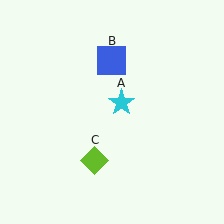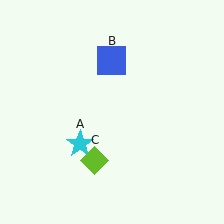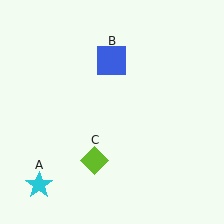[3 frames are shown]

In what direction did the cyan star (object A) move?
The cyan star (object A) moved down and to the left.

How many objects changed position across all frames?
1 object changed position: cyan star (object A).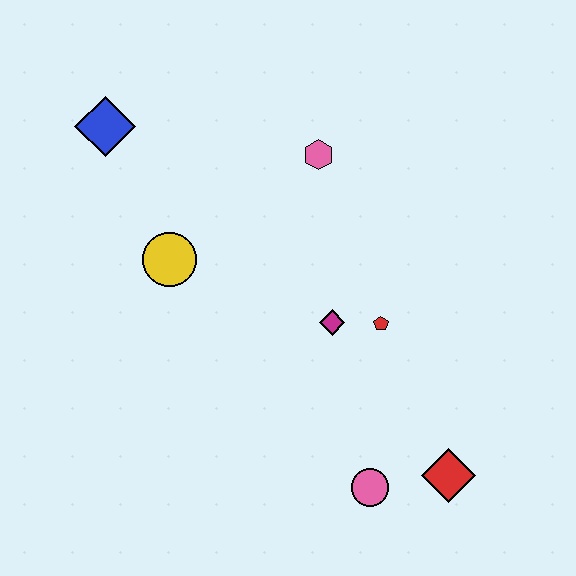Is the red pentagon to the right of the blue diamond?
Yes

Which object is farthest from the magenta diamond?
The blue diamond is farthest from the magenta diamond.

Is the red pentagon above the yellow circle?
No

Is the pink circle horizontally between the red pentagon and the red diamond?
No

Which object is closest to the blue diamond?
The yellow circle is closest to the blue diamond.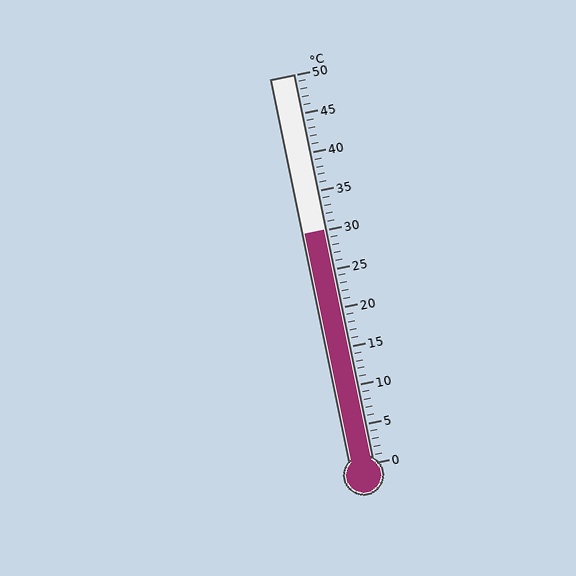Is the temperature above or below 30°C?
The temperature is at 30°C.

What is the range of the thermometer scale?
The thermometer scale ranges from 0°C to 50°C.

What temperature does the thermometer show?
The thermometer shows approximately 30°C.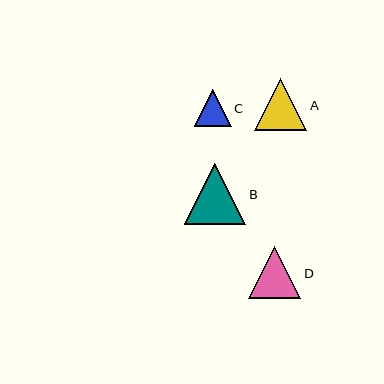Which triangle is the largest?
Triangle B is the largest with a size of approximately 61 pixels.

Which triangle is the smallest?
Triangle C is the smallest with a size of approximately 37 pixels.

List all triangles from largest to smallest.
From largest to smallest: B, D, A, C.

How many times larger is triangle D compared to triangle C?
Triangle D is approximately 1.4 times the size of triangle C.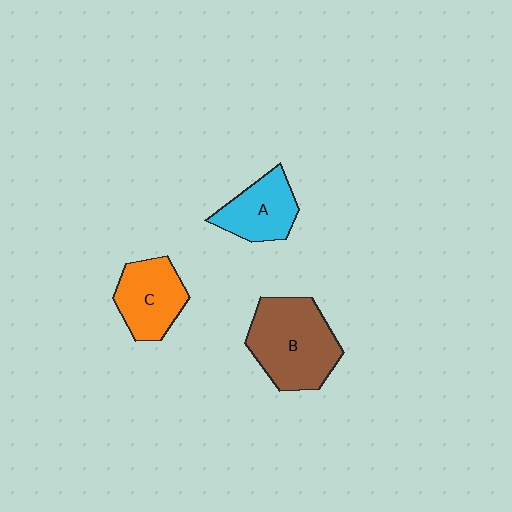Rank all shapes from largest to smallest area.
From largest to smallest: B (brown), C (orange), A (cyan).